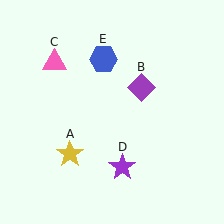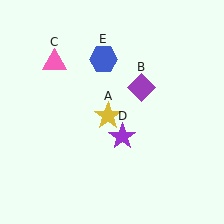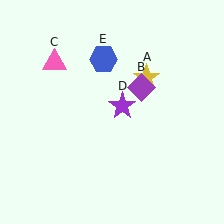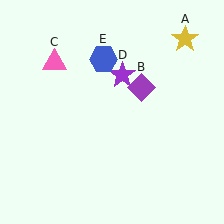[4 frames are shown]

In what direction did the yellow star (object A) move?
The yellow star (object A) moved up and to the right.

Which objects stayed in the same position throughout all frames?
Purple diamond (object B) and pink triangle (object C) and blue hexagon (object E) remained stationary.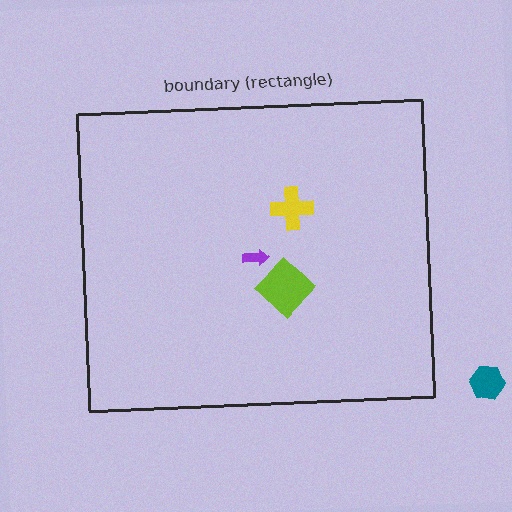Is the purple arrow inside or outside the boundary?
Inside.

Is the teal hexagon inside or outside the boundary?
Outside.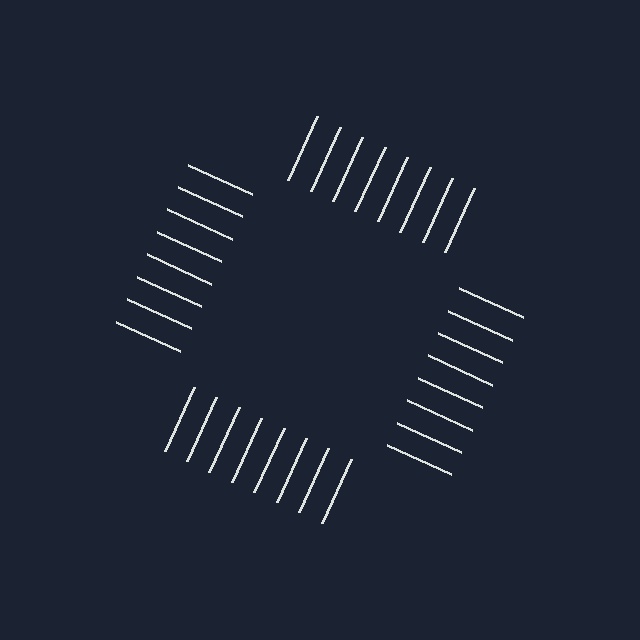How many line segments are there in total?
32 — 8 along each of the 4 edges.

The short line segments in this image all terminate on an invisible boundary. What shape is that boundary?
An illusory square — the line segments terminate on its edges but no continuous stroke is drawn.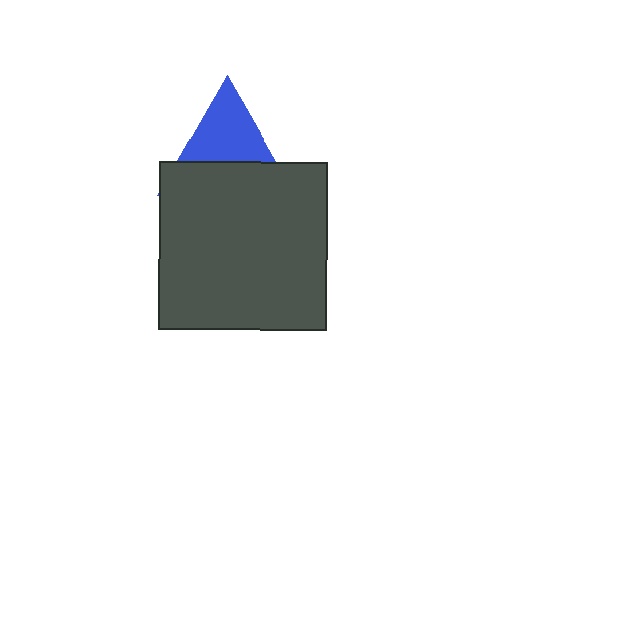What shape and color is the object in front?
The object in front is a dark gray square.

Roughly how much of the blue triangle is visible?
About half of it is visible (roughly 50%).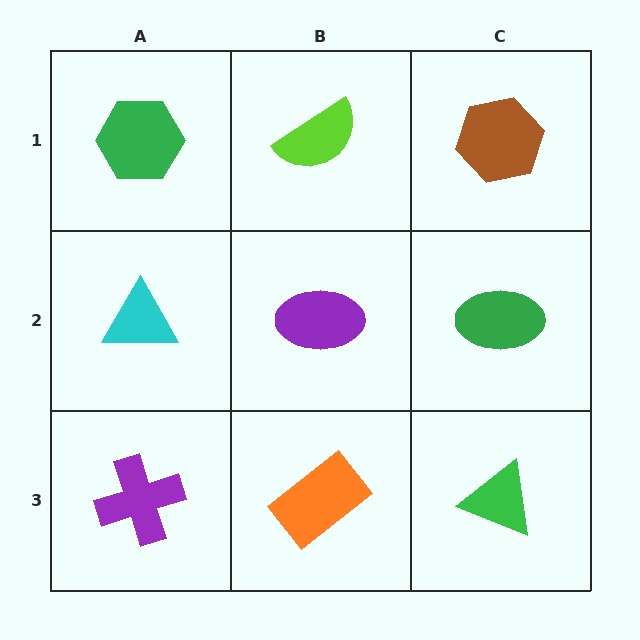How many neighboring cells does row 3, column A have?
2.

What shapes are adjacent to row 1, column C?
A green ellipse (row 2, column C), a lime semicircle (row 1, column B).